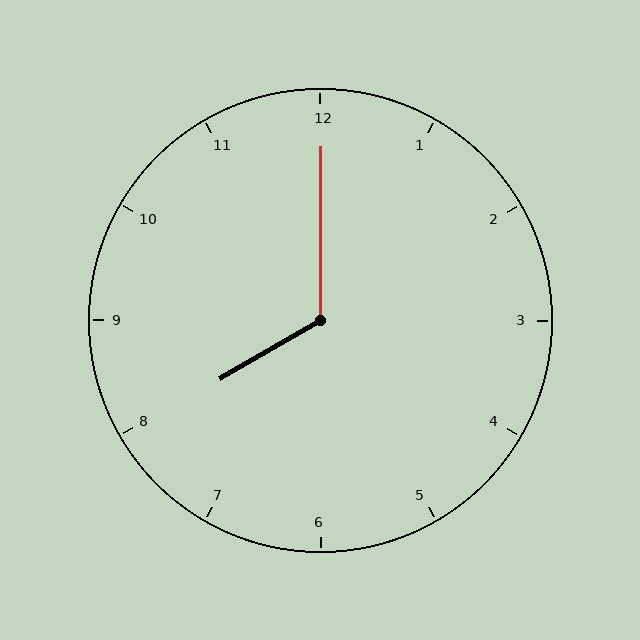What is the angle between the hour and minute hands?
Approximately 120 degrees.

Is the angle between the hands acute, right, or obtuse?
It is obtuse.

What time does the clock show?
8:00.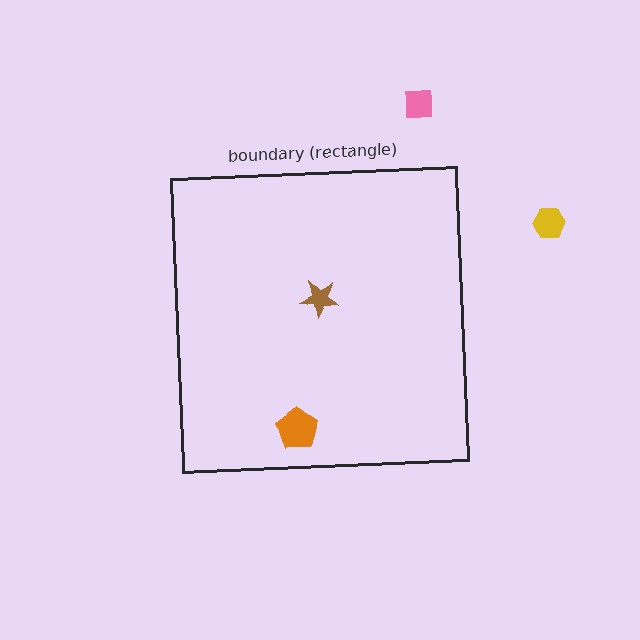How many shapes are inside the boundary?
2 inside, 2 outside.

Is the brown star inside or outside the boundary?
Inside.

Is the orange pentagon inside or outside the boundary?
Inside.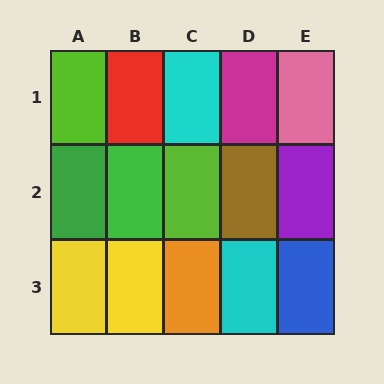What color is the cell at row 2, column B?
Green.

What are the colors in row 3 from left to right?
Yellow, yellow, orange, cyan, blue.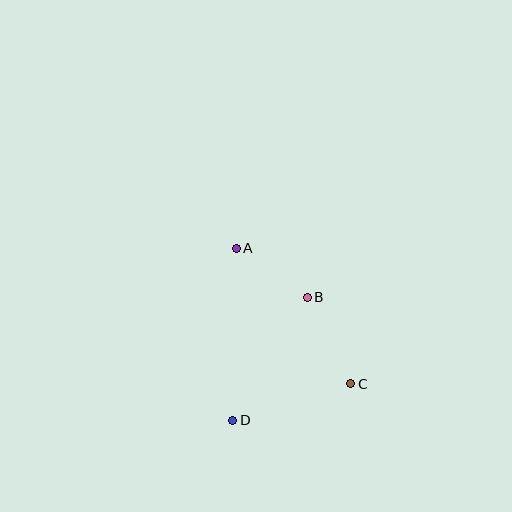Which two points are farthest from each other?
Points A and C are farthest from each other.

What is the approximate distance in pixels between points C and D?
The distance between C and D is approximately 124 pixels.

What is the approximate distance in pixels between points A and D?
The distance between A and D is approximately 172 pixels.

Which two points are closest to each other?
Points A and B are closest to each other.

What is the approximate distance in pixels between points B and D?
The distance between B and D is approximately 144 pixels.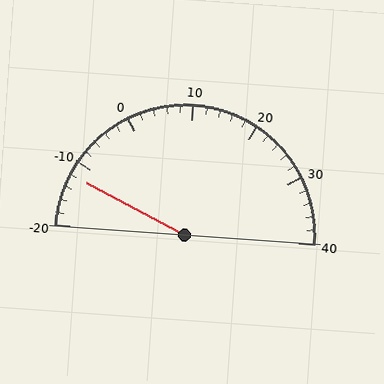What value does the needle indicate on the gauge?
The needle indicates approximately -12.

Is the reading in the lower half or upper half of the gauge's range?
The reading is in the lower half of the range (-20 to 40).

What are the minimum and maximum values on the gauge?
The gauge ranges from -20 to 40.